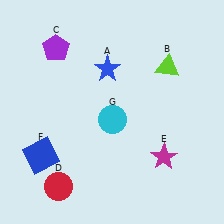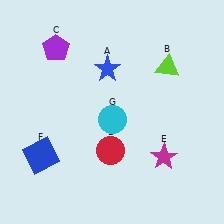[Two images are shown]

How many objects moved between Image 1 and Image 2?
1 object moved between the two images.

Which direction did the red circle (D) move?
The red circle (D) moved right.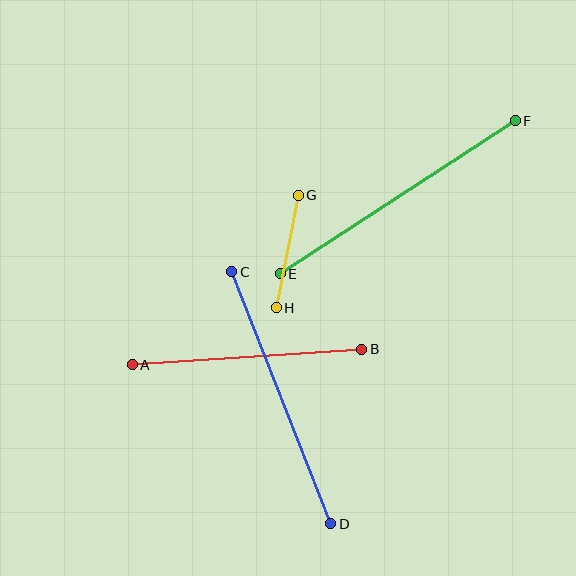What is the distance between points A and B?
The distance is approximately 230 pixels.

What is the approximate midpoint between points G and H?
The midpoint is at approximately (287, 252) pixels.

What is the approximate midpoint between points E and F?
The midpoint is at approximately (398, 197) pixels.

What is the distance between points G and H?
The distance is approximately 115 pixels.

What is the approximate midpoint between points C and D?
The midpoint is at approximately (281, 398) pixels.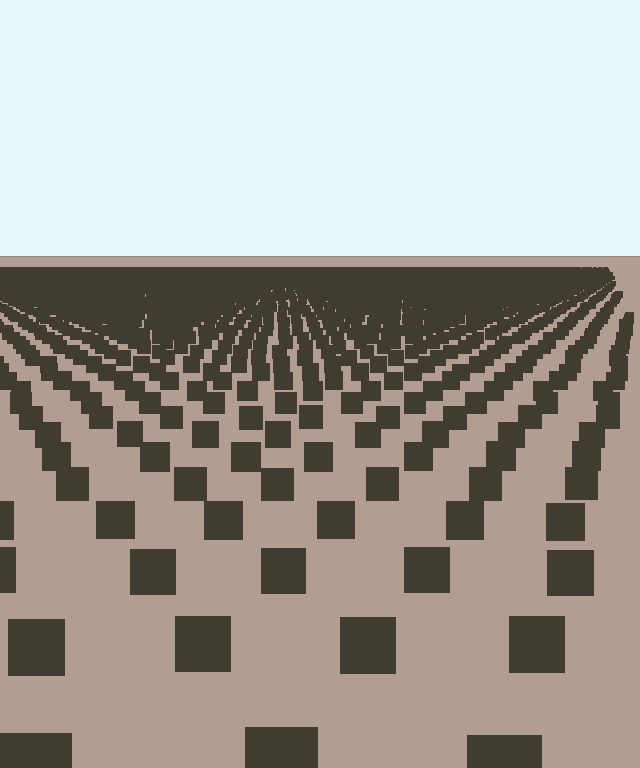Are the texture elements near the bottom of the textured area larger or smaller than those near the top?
Larger. Near the bottom, elements are closer to the viewer and appear at a bigger on-screen size.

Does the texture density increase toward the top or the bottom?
Density increases toward the top.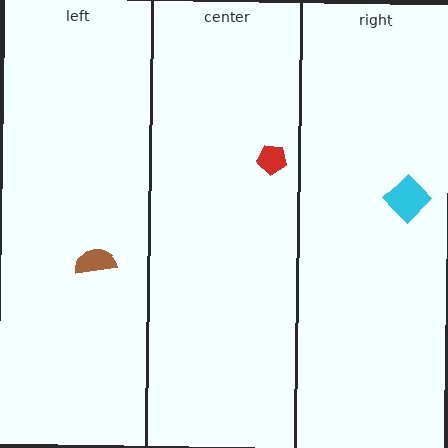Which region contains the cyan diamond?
The right region.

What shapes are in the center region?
The red pentagon.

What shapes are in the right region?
The cyan diamond.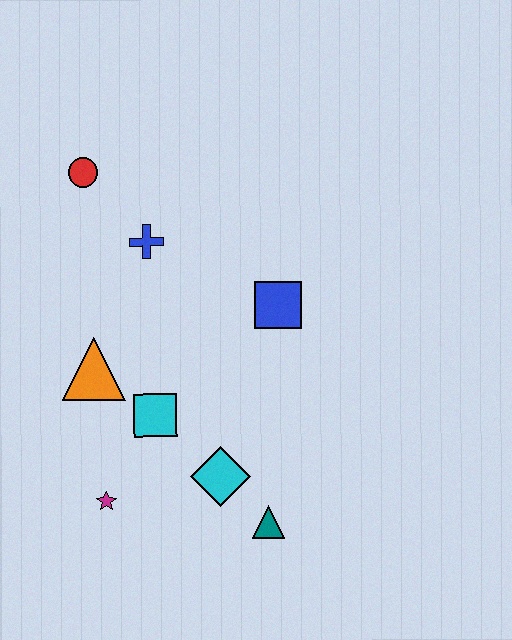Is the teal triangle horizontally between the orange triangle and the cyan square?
No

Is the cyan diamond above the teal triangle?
Yes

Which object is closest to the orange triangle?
The cyan square is closest to the orange triangle.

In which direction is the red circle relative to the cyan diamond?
The red circle is above the cyan diamond.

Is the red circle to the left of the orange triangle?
Yes